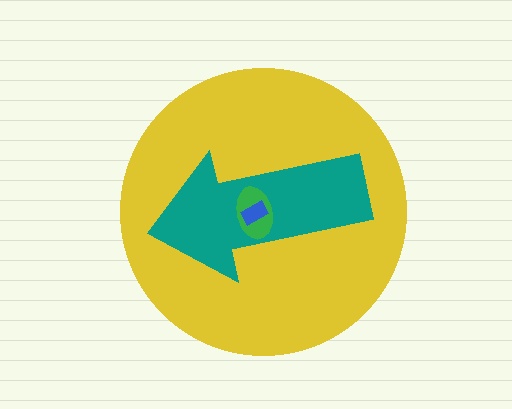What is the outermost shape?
The yellow circle.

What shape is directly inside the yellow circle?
The teal arrow.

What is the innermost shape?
The blue rectangle.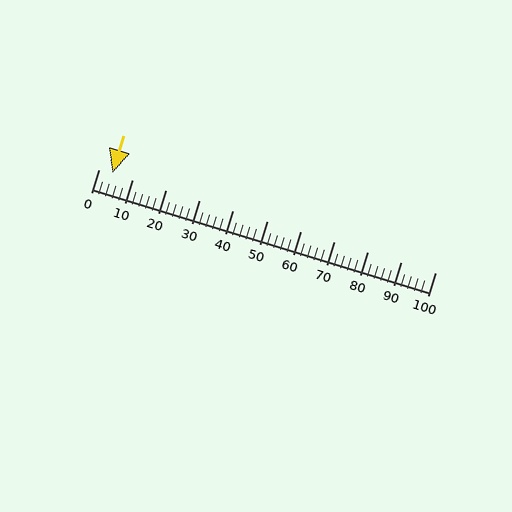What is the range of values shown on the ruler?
The ruler shows values from 0 to 100.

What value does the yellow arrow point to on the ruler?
The yellow arrow points to approximately 4.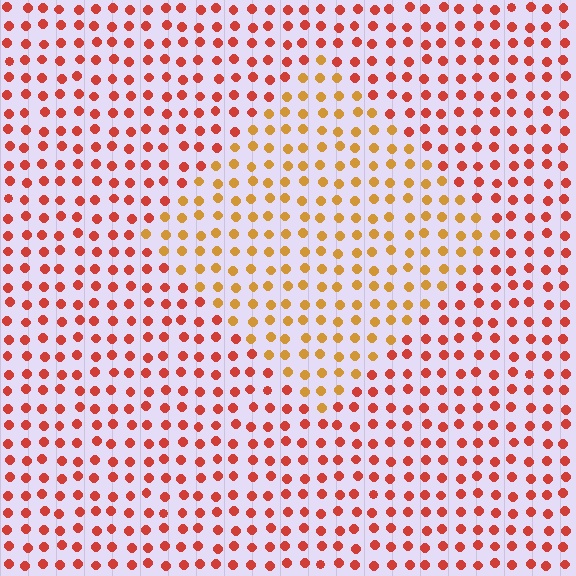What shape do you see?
I see a diamond.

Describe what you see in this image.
The image is filled with small red elements in a uniform arrangement. A diamond-shaped region is visible where the elements are tinted to a slightly different hue, forming a subtle color boundary.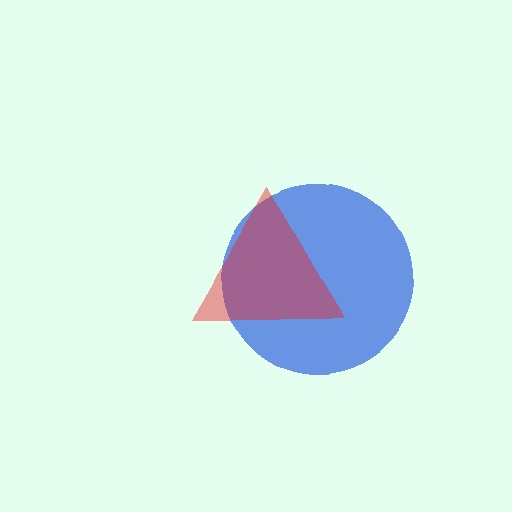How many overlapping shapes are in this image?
There are 2 overlapping shapes in the image.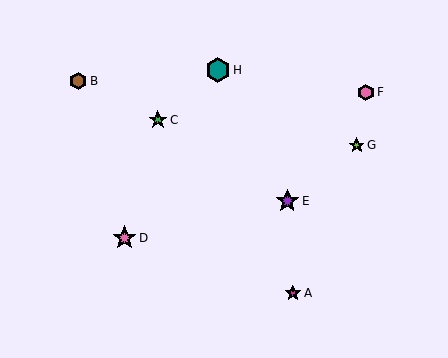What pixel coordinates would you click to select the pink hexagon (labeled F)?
Click at (366, 92) to select the pink hexagon F.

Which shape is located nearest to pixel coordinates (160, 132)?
The green star (labeled C) at (158, 120) is nearest to that location.